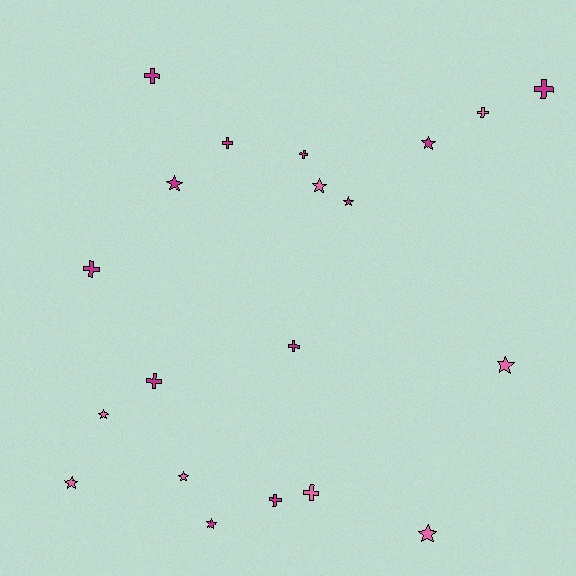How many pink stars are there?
There are 6 pink stars.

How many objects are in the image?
There are 20 objects.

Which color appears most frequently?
Magenta, with 12 objects.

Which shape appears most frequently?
Star, with 10 objects.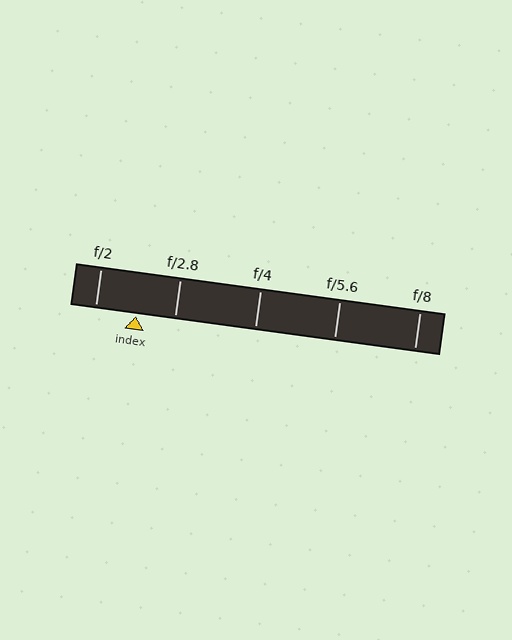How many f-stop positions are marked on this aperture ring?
There are 5 f-stop positions marked.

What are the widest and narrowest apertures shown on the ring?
The widest aperture shown is f/2 and the narrowest is f/8.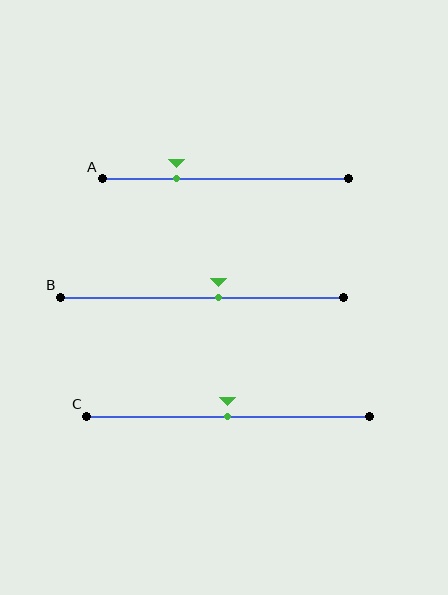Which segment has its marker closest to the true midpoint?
Segment C has its marker closest to the true midpoint.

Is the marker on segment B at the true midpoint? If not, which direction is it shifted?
No, the marker on segment B is shifted to the right by about 6% of the segment length.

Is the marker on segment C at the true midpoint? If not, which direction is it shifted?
Yes, the marker on segment C is at the true midpoint.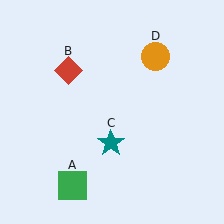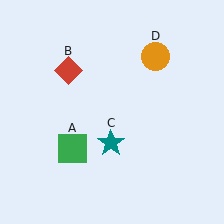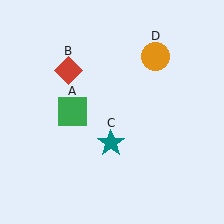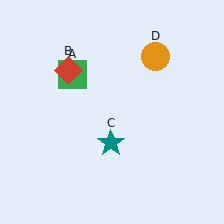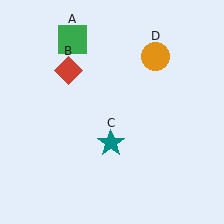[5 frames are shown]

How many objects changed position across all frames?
1 object changed position: green square (object A).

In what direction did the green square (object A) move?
The green square (object A) moved up.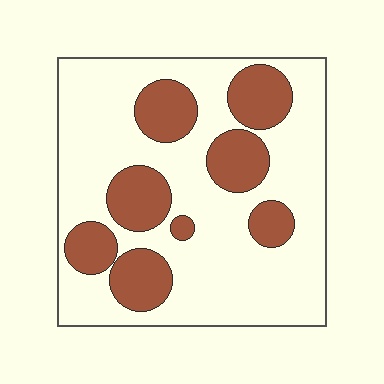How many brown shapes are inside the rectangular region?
8.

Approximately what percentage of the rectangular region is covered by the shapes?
Approximately 30%.